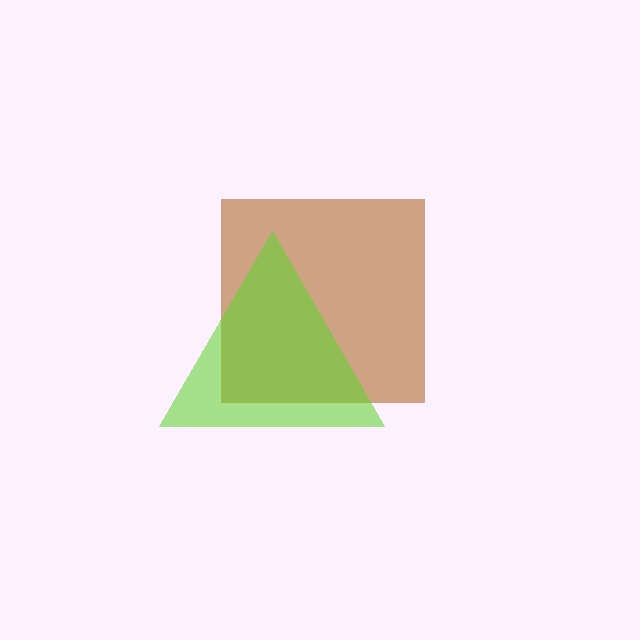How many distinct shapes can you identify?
There are 2 distinct shapes: a brown square, a lime triangle.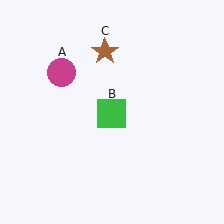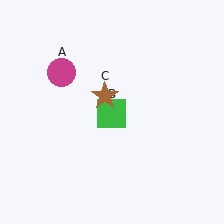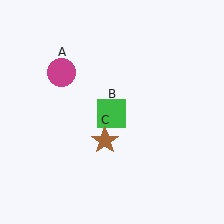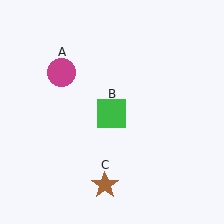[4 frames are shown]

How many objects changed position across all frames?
1 object changed position: brown star (object C).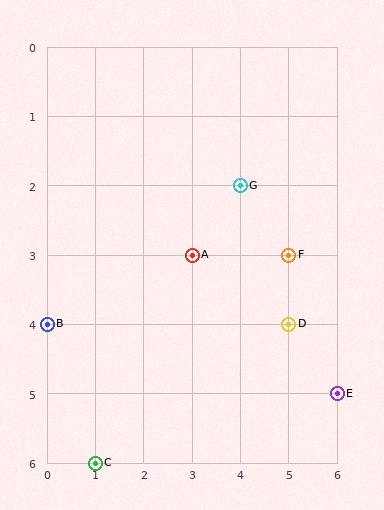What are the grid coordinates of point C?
Point C is at grid coordinates (1, 6).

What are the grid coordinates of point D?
Point D is at grid coordinates (5, 4).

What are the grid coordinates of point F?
Point F is at grid coordinates (5, 3).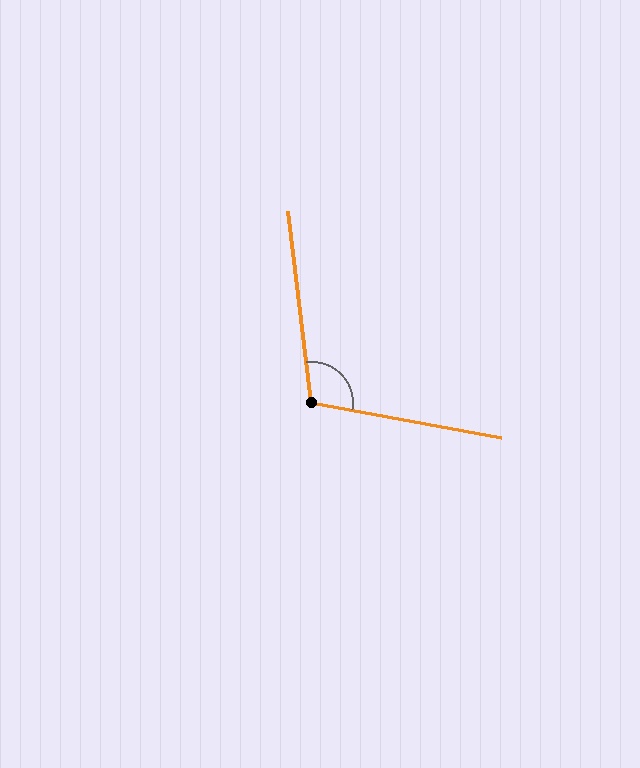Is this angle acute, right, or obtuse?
It is obtuse.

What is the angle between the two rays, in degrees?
Approximately 107 degrees.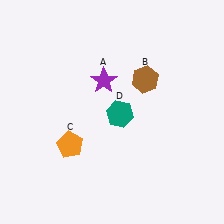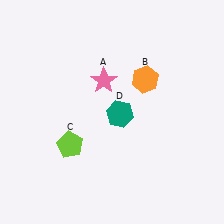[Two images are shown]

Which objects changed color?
A changed from purple to pink. B changed from brown to orange. C changed from orange to lime.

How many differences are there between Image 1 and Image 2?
There are 3 differences between the two images.